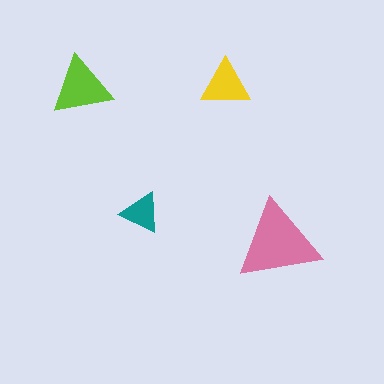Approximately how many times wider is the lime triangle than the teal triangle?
About 1.5 times wider.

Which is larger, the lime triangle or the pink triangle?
The pink one.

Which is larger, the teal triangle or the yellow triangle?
The yellow one.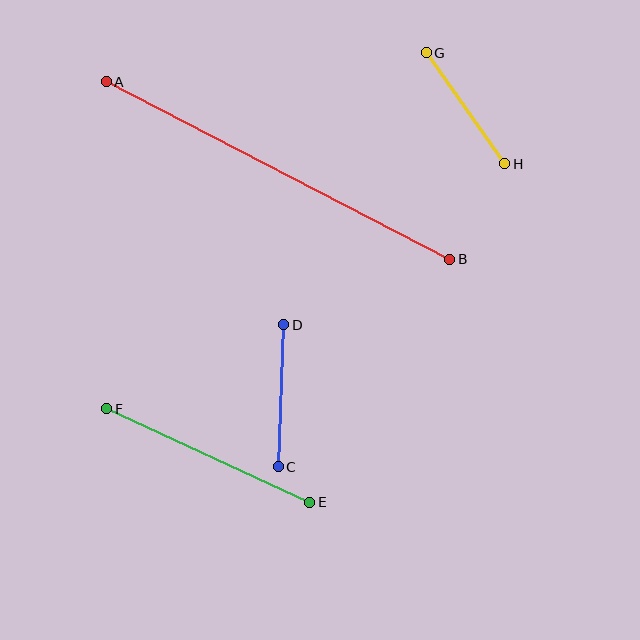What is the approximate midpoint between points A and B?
The midpoint is at approximately (278, 171) pixels.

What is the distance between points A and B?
The distance is approximately 387 pixels.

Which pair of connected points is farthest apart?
Points A and B are farthest apart.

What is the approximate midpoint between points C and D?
The midpoint is at approximately (281, 396) pixels.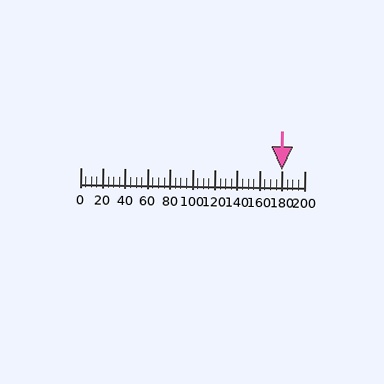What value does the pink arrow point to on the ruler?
The pink arrow points to approximately 180.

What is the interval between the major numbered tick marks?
The major tick marks are spaced 20 units apart.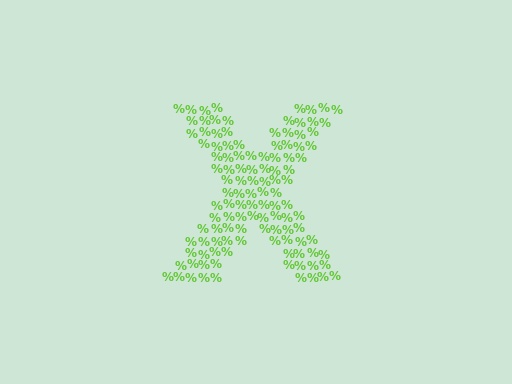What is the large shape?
The large shape is the letter X.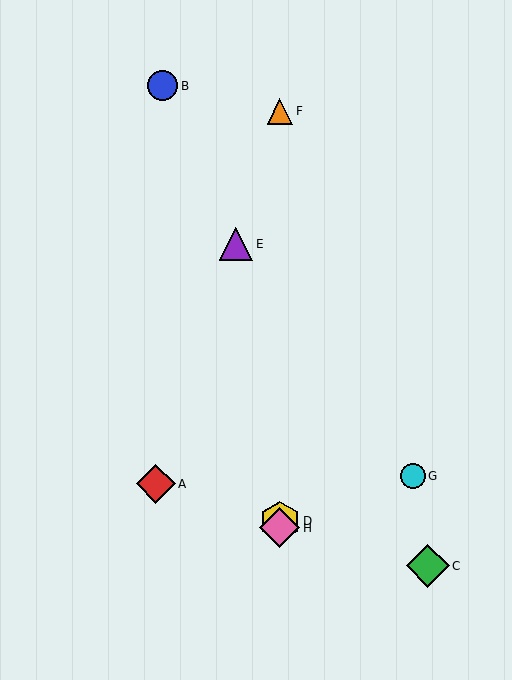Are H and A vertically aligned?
No, H is at x≈280 and A is at x≈156.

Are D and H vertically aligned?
Yes, both are at x≈280.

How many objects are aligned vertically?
3 objects (D, F, H) are aligned vertically.